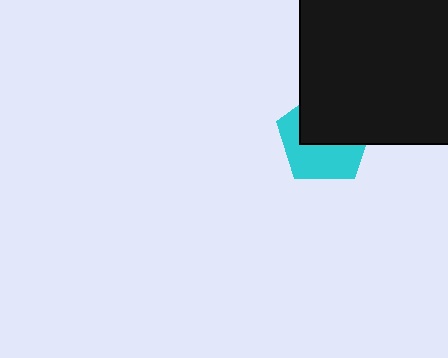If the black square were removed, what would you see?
You would see the complete cyan pentagon.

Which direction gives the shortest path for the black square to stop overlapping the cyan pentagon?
Moving up gives the shortest separation.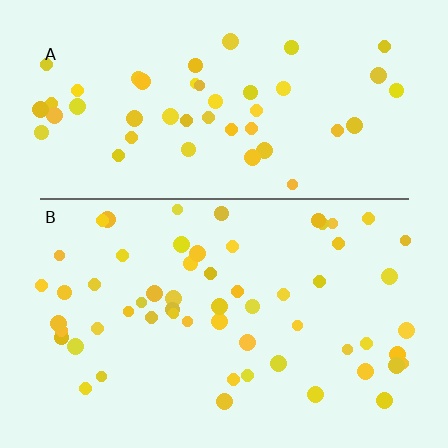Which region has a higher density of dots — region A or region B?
B (the bottom).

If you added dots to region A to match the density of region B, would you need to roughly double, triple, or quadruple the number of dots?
Approximately double.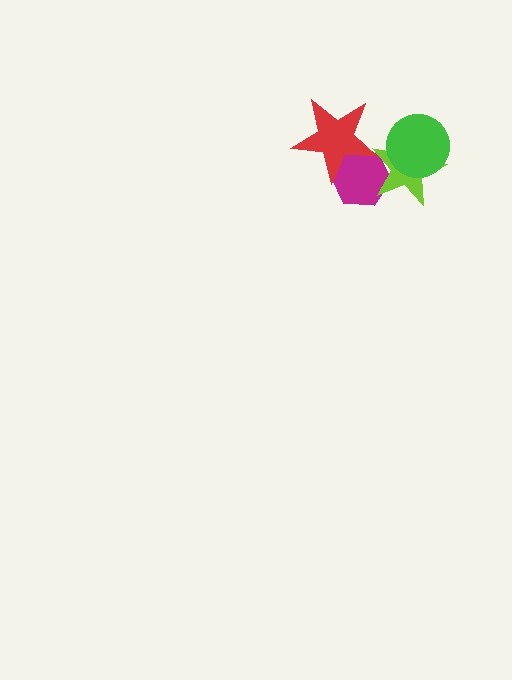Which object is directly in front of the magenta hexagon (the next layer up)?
The lime star is directly in front of the magenta hexagon.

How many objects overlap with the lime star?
2 objects overlap with the lime star.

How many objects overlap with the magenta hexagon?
2 objects overlap with the magenta hexagon.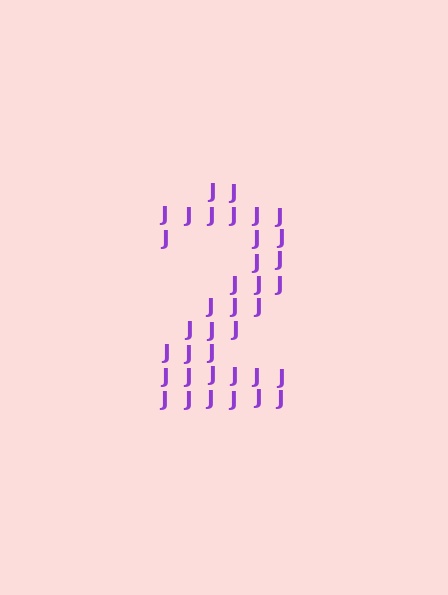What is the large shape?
The large shape is the digit 2.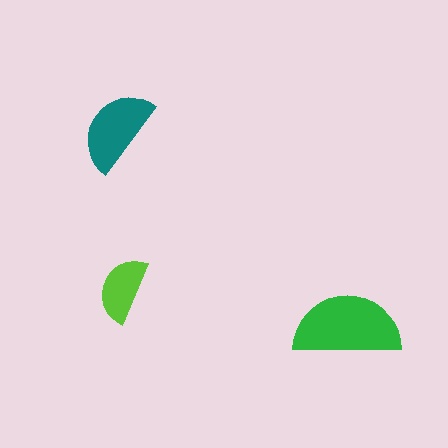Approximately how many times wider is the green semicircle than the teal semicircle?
About 1.5 times wider.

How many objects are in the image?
There are 3 objects in the image.